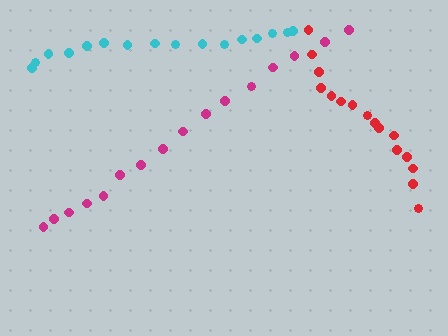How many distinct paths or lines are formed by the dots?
There are 3 distinct paths.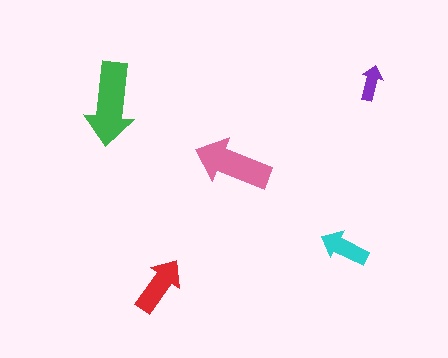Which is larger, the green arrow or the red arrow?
The green one.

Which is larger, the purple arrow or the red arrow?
The red one.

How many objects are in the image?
There are 5 objects in the image.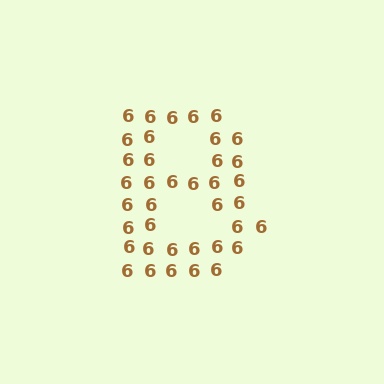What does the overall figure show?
The overall figure shows the letter B.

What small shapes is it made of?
It is made of small digit 6's.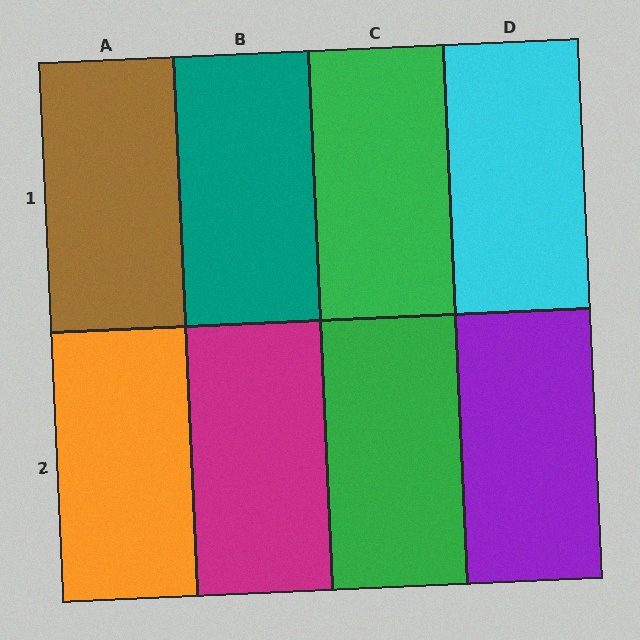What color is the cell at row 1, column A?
Brown.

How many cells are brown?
1 cell is brown.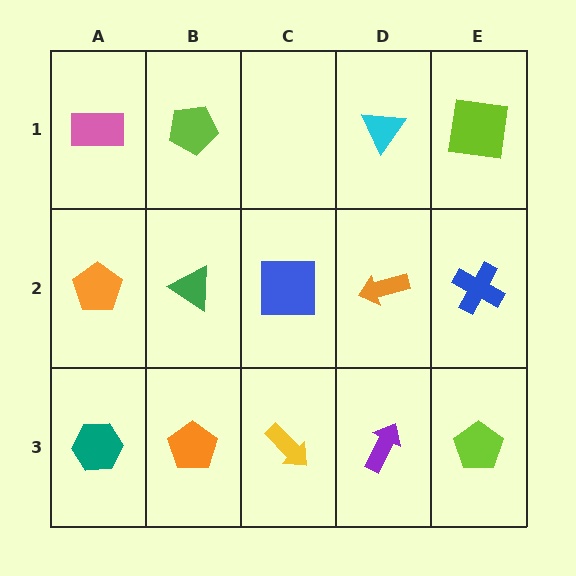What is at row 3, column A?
A teal hexagon.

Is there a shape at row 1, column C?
No, that cell is empty.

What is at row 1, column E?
A lime square.